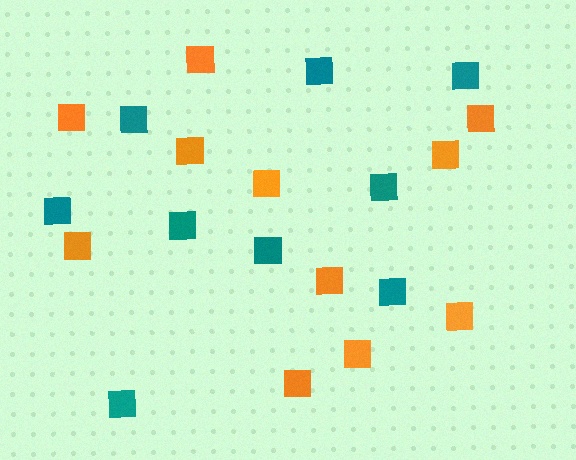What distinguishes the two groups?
There are 2 groups: one group of teal squares (9) and one group of orange squares (11).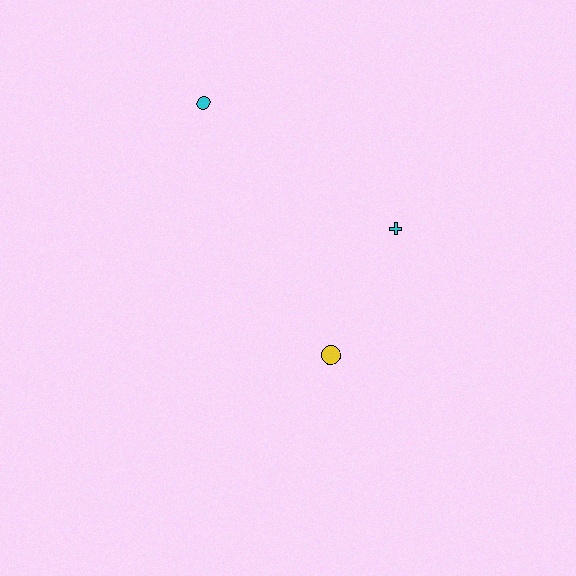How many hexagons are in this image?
There are no hexagons.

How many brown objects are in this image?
There are no brown objects.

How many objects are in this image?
There are 3 objects.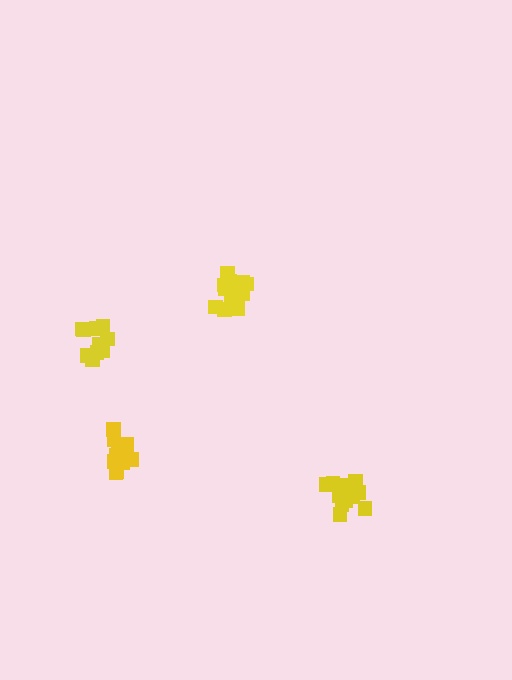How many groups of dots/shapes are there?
There are 4 groups.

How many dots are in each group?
Group 1: 11 dots, Group 2: 14 dots, Group 3: 16 dots, Group 4: 13 dots (54 total).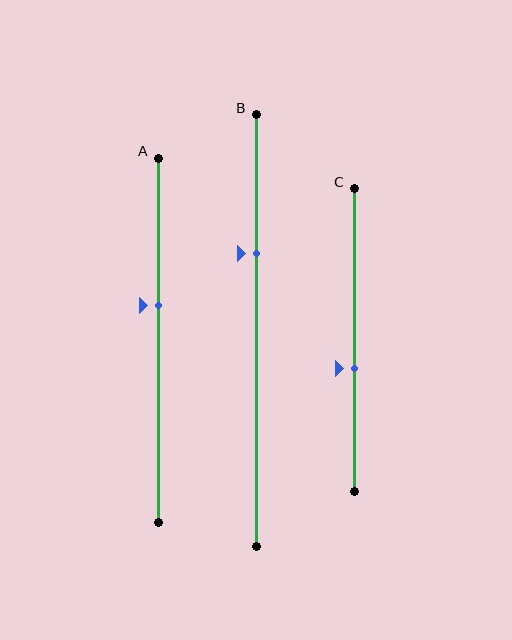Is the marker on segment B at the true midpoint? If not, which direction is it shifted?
No, the marker on segment B is shifted upward by about 18% of the segment length.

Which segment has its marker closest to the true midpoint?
Segment C has its marker closest to the true midpoint.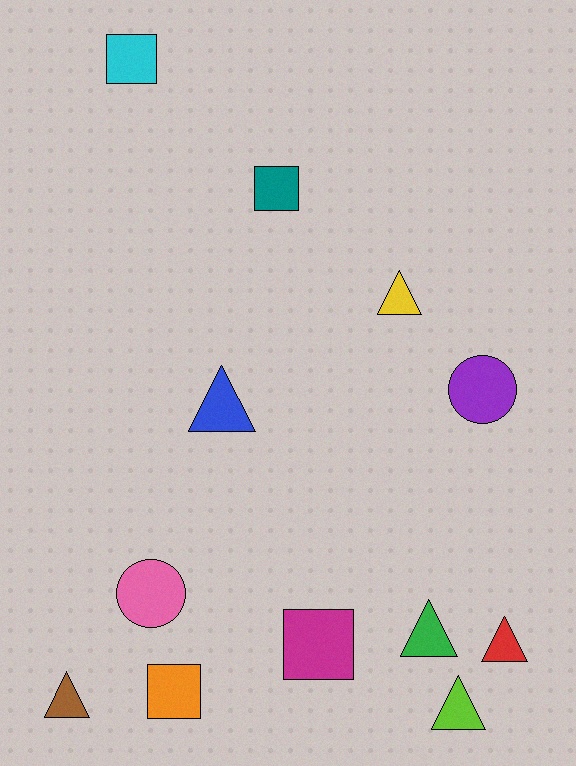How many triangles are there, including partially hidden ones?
There are 6 triangles.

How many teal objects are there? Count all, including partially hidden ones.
There is 1 teal object.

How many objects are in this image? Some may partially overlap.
There are 12 objects.